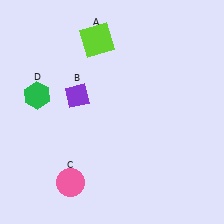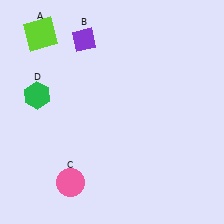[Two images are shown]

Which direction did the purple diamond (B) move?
The purple diamond (B) moved up.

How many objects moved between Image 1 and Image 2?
2 objects moved between the two images.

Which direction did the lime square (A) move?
The lime square (A) moved left.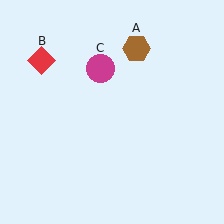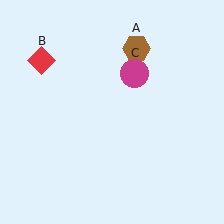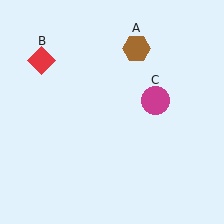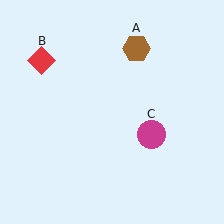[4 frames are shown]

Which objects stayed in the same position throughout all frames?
Brown hexagon (object A) and red diamond (object B) remained stationary.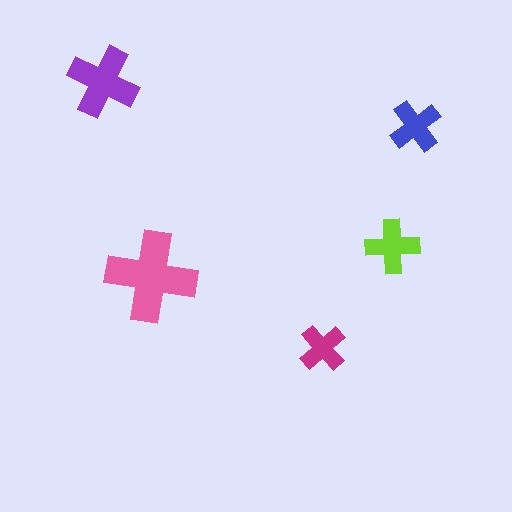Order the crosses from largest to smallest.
the pink one, the purple one, the lime one, the blue one, the magenta one.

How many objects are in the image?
There are 5 objects in the image.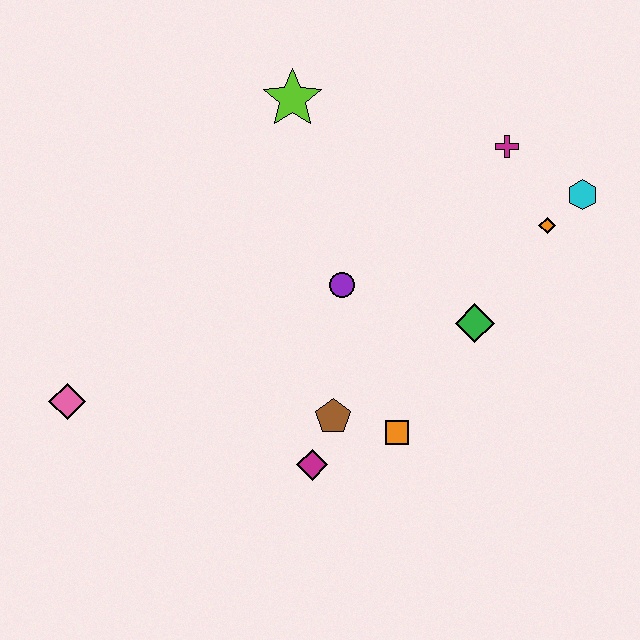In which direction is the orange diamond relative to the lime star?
The orange diamond is to the right of the lime star.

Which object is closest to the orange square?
The brown pentagon is closest to the orange square.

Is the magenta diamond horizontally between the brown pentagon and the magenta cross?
No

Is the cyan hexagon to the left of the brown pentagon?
No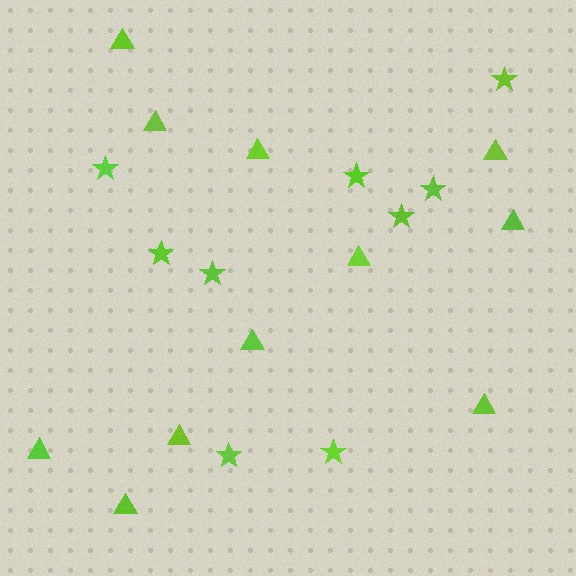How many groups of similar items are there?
There are 2 groups: one group of stars (9) and one group of triangles (11).